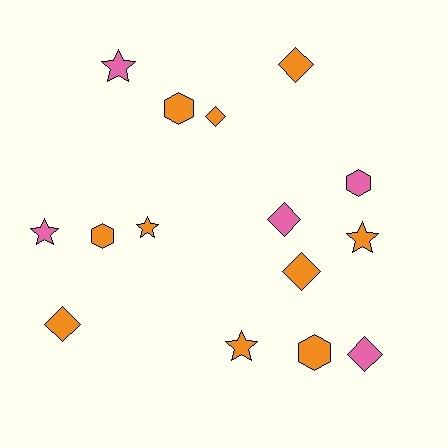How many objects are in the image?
There are 15 objects.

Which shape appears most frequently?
Diamond, with 6 objects.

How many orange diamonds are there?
There are 4 orange diamonds.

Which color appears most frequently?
Orange, with 10 objects.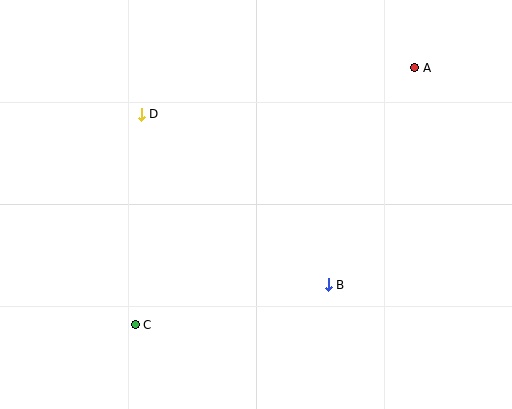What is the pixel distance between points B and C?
The distance between B and C is 197 pixels.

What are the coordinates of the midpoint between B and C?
The midpoint between B and C is at (232, 305).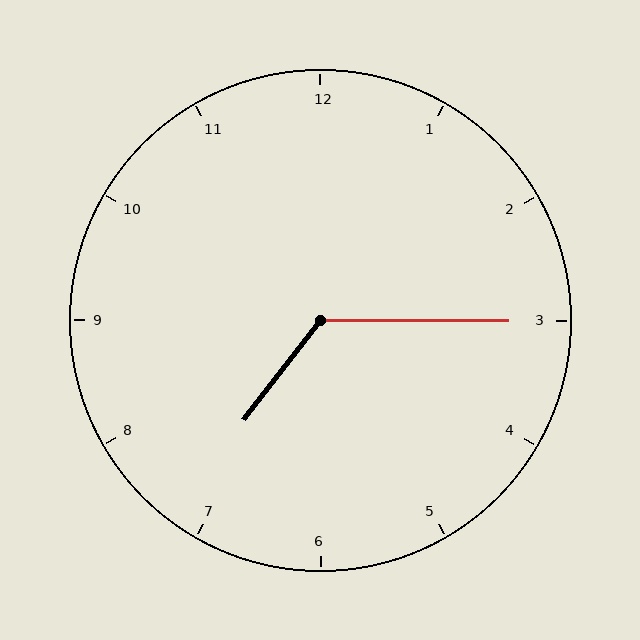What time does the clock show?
7:15.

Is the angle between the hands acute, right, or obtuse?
It is obtuse.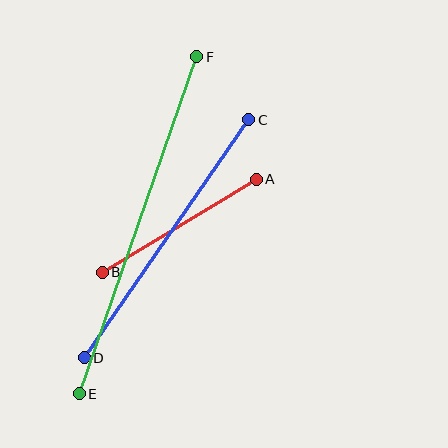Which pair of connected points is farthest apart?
Points E and F are farthest apart.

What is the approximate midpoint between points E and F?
The midpoint is at approximately (138, 225) pixels.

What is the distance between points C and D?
The distance is approximately 289 pixels.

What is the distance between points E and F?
The distance is approximately 357 pixels.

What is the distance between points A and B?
The distance is approximately 180 pixels.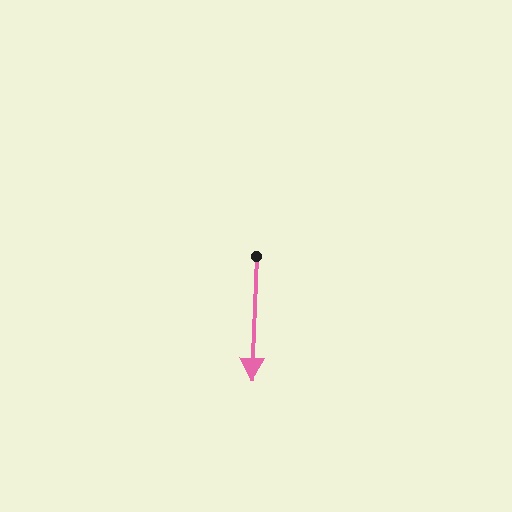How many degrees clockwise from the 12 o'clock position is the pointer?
Approximately 182 degrees.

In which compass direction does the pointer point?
South.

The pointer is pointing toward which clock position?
Roughly 6 o'clock.